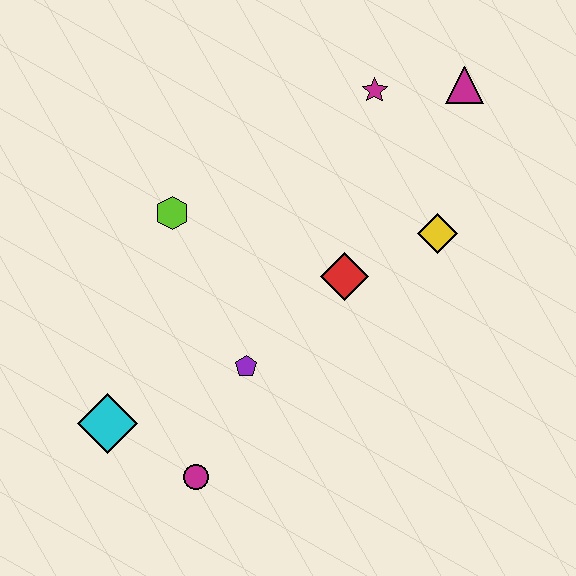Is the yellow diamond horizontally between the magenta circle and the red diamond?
No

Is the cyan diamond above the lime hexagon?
No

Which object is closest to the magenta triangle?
The magenta star is closest to the magenta triangle.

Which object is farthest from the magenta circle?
The magenta triangle is farthest from the magenta circle.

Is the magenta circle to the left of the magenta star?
Yes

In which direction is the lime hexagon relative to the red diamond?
The lime hexagon is to the left of the red diamond.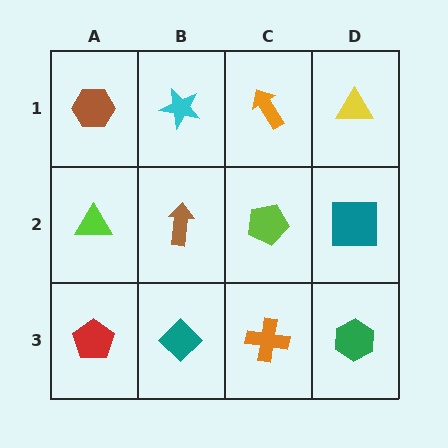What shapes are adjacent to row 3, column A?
A lime triangle (row 2, column A), a teal diamond (row 3, column B).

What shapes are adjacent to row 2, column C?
An orange arrow (row 1, column C), an orange cross (row 3, column C), a brown arrow (row 2, column B), a teal square (row 2, column D).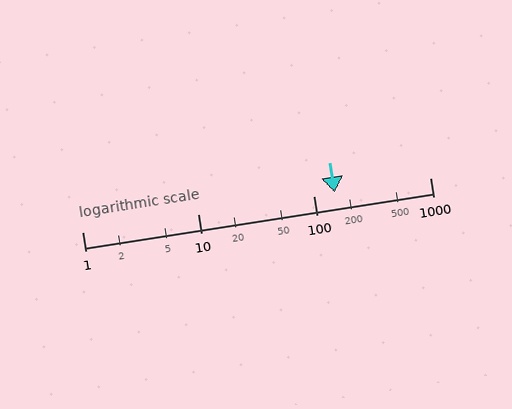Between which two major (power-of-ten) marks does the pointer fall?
The pointer is between 100 and 1000.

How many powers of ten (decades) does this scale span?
The scale spans 3 decades, from 1 to 1000.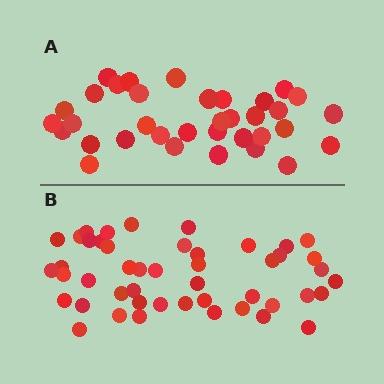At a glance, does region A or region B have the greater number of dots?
Region B (the bottom region) has more dots.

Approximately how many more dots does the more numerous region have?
Region B has roughly 12 or so more dots than region A.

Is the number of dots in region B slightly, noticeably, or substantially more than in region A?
Region B has noticeably more, but not dramatically so. The ratio is roughly 1.3 to 1.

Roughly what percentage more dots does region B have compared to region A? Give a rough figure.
About 35% more.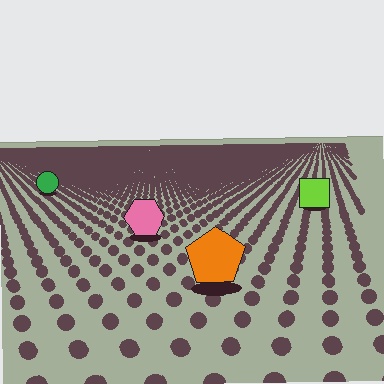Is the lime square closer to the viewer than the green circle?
Yes. The lime square is closer — you can tell from the texture gradient: the ground texture is coarser near it.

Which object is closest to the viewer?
The orange pentagon is closest. The texture marks near it are larger and more spread out.